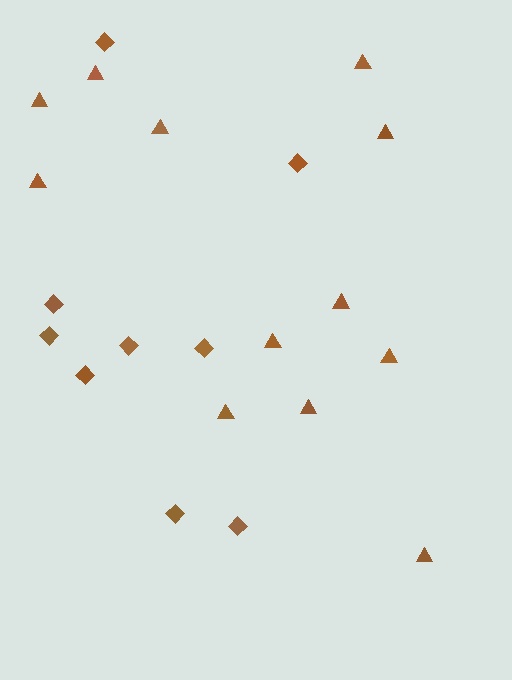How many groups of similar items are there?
There are 2 groups: one group of triangles (12) and one group of diamonds (9).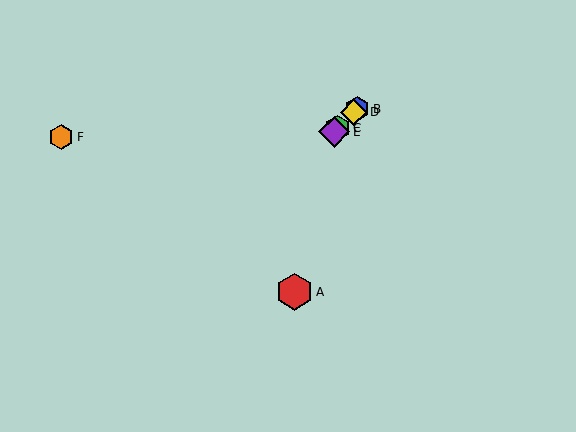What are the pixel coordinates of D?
Object D is at (354, 112).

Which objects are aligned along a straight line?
Objects B, C, D, E are aligned along a straight line.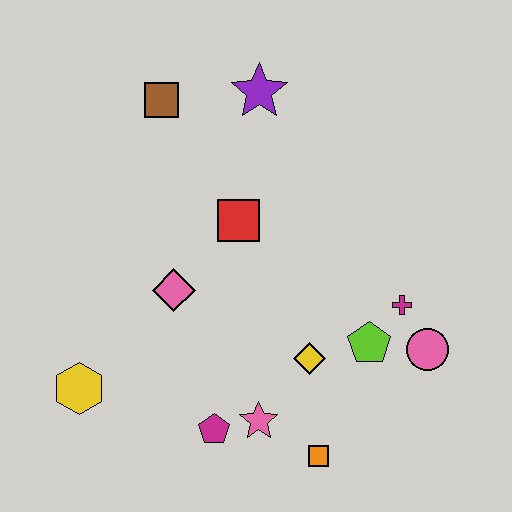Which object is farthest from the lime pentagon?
The brown square is farthest from the lime pentagon.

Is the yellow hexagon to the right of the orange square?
No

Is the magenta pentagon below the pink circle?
Yes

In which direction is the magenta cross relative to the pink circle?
The magenta cross is above the pink circle.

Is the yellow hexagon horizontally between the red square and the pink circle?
No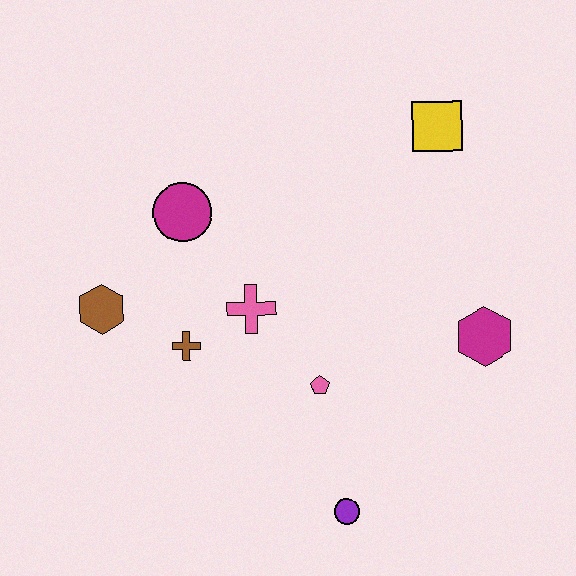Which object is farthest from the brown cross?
The yellow square is farthest from the brown cross.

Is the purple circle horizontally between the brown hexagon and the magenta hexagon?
Yes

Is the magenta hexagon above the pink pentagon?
Yes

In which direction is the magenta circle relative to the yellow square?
The magenta circle is to the left of the yellow square.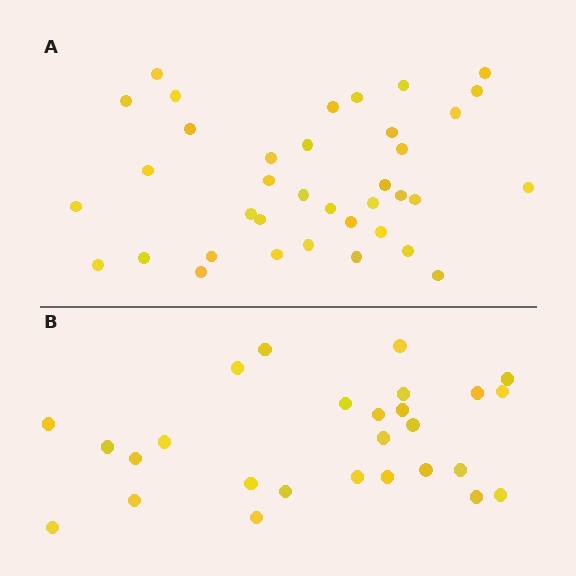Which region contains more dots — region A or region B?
Region A (the top region) has more dots.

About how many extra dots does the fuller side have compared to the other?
Region A has roughly 10 or so more dots than region B.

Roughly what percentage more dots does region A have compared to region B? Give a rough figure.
About 35% more.